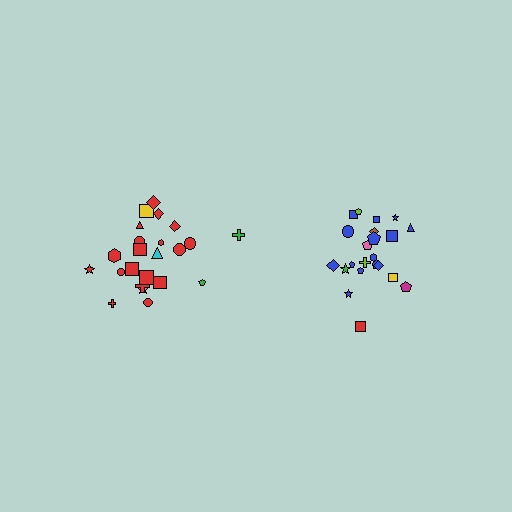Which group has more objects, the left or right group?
The left group.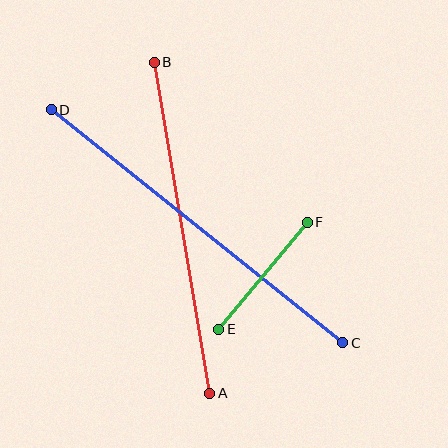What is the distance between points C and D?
The distance is approximately 373 pixels.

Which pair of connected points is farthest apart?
Points C and D are farthest apart.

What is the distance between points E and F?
The distance is approximately 139 pixels.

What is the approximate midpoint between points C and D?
The midpoint is at approximately (197, 226) pixels.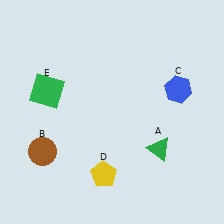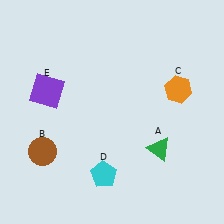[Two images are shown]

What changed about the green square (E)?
In Image 1, E is green. In Image 2, it changed to purple.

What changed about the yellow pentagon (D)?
In Image 1, D is yellow. In Image 2, it changed to cyan.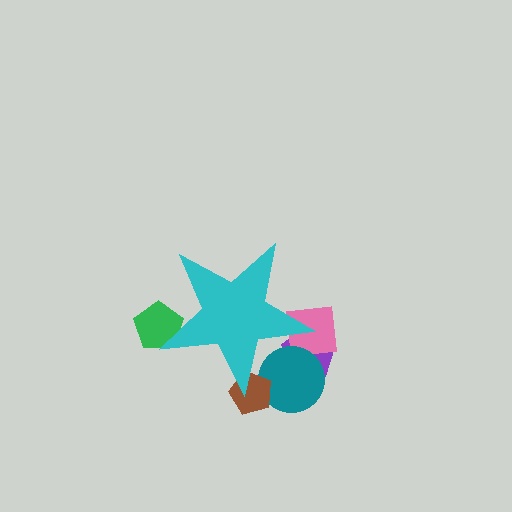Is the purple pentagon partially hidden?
Yes, the purple pentagon is partially hidden behind the cyan star.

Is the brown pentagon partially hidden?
Yes, the brown pentagon is partially hidden behind the cyan star.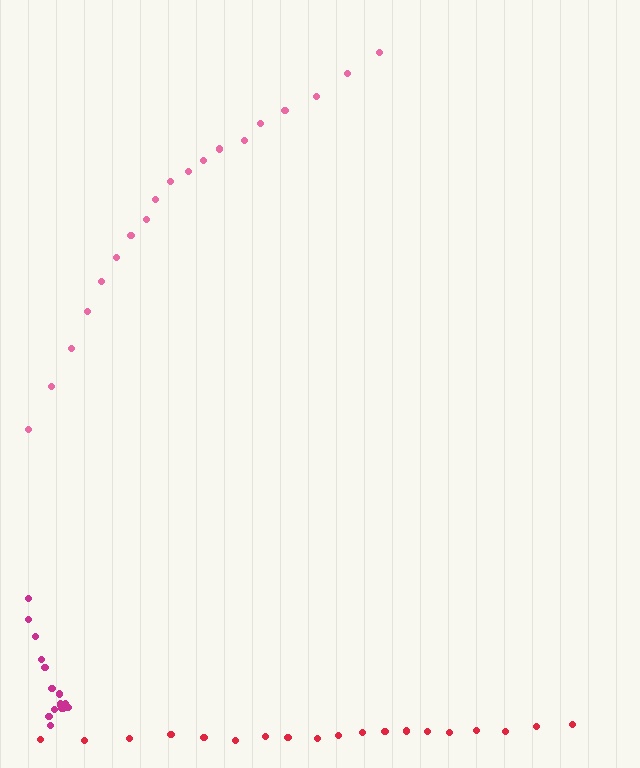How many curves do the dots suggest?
There are 3 distinct paths.